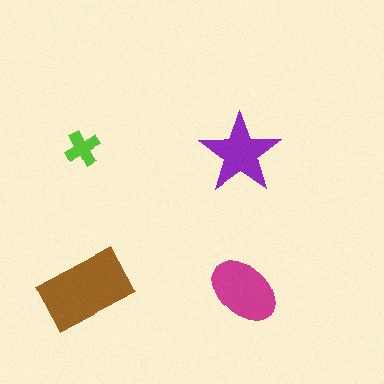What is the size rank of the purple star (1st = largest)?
3rd.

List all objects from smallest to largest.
The lime cross, the purple star, the magenta ellipse, the brown rectangle.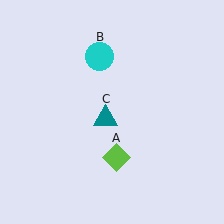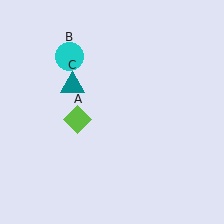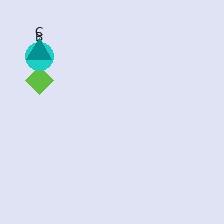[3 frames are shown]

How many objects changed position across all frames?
3 objects changed position: lime diamond (object A), cyan circle (object B), teal triangle (object C).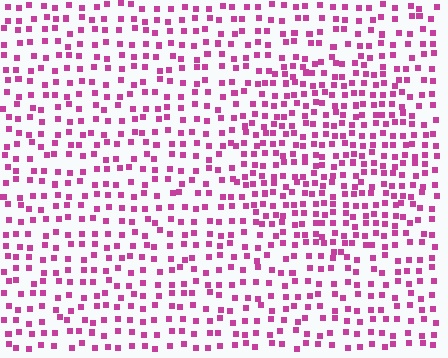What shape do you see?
I see a circle.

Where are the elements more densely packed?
The elements are more densely packed inside the circle boundary.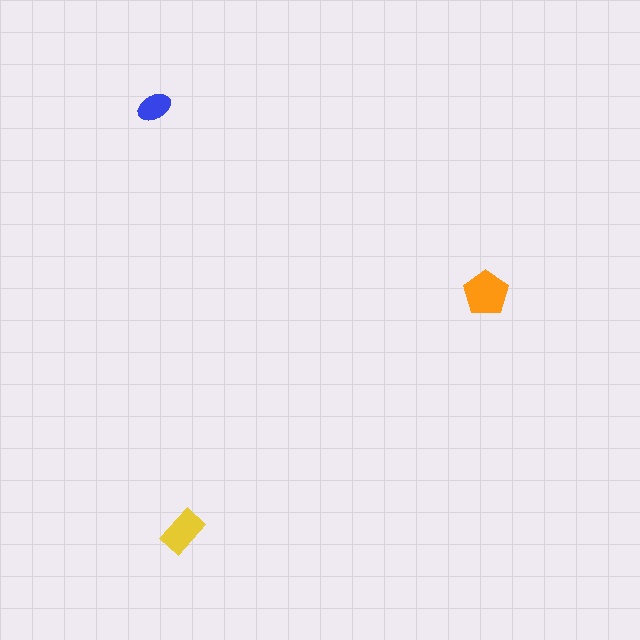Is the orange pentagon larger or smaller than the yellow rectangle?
Larger.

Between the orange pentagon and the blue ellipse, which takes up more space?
The orange pentagon.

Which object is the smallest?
The blue ellipse.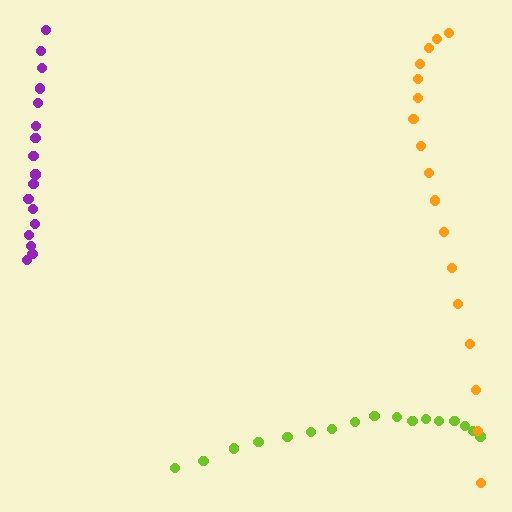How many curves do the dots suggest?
There are 3 distinct paths.